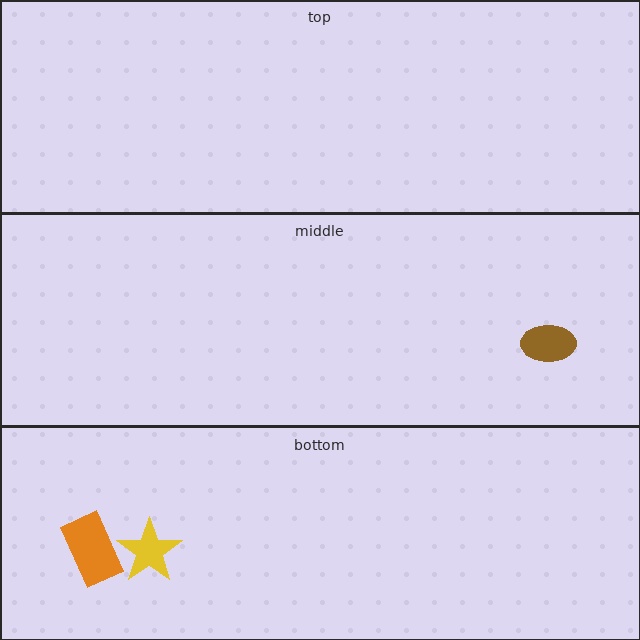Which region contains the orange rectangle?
The bottom region.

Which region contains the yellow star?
The bottom region.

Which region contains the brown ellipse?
The middle region.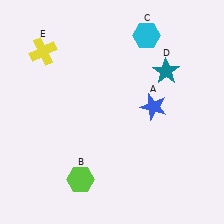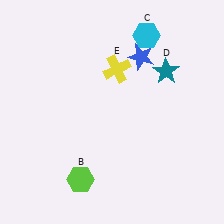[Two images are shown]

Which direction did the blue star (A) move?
The blue star (A) moved up.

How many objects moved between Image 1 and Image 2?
2 objects moved between the two images.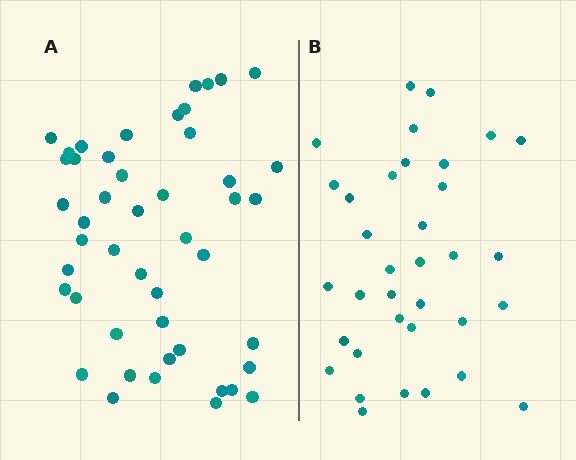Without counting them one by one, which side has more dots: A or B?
Region A (the left region) has more dots.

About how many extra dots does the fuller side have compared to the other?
Region A has roughly 12 or so more dots than region B.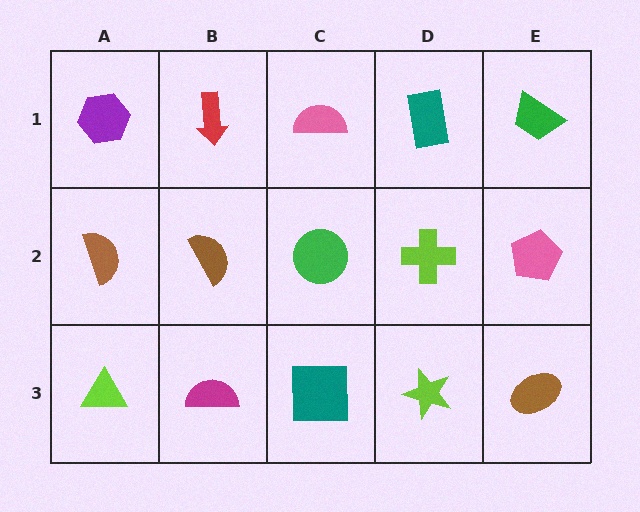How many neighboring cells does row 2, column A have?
3.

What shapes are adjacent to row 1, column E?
A pink pentagon (row 2, column E), a teal rectangle (row 1, column D).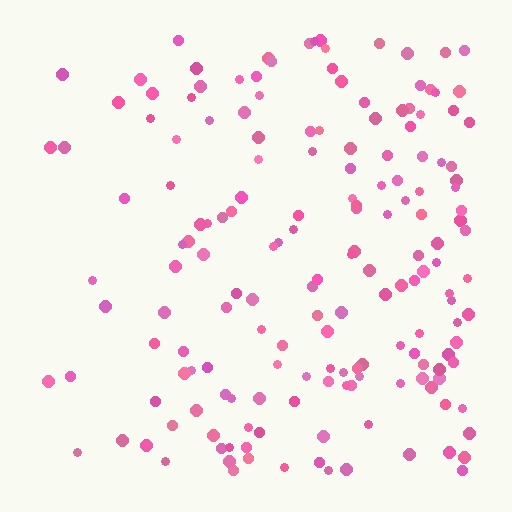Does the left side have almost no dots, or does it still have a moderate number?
Still a moderate number, just noticeably fewer than the right.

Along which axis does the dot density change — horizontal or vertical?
Horizontal.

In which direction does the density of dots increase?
From left to right, with the right side densest.